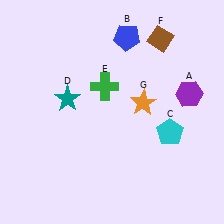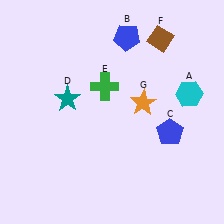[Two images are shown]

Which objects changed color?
A changed from purple to cyan. C changed from cyan to blue.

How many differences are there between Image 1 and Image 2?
There are 2 differences between the two images.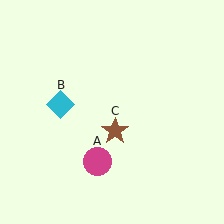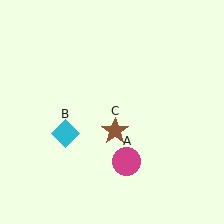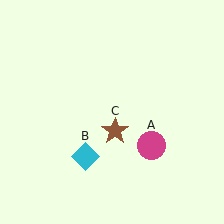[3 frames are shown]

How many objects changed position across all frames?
2 objects changed position: magenta circle (object A), cyan diamond (object B).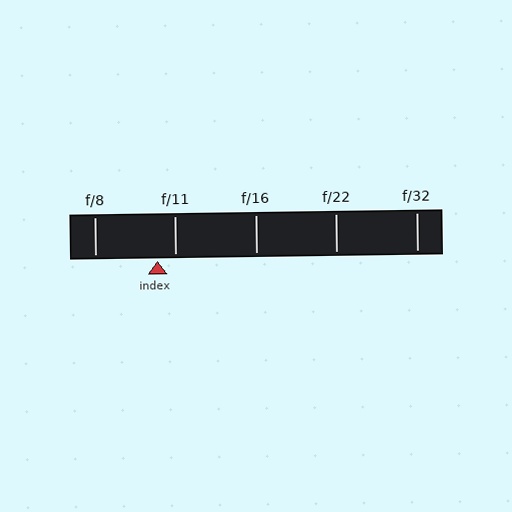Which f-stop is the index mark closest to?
The index mark is closest to f/11.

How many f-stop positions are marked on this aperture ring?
There are 5 f-stop positions marked.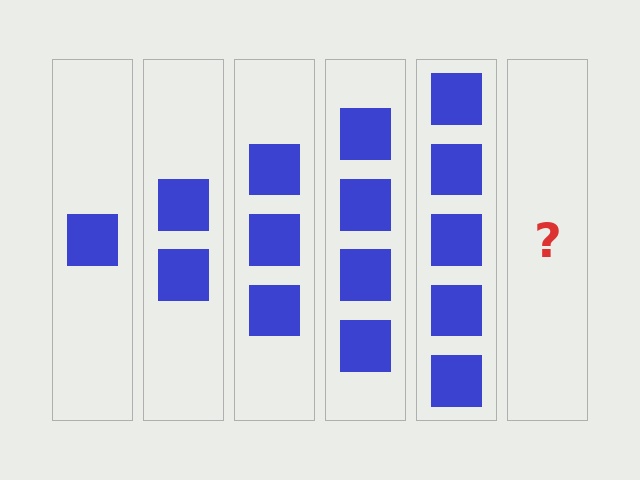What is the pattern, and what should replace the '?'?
The pattern is that each step adds one more square. The '?' should be 6 squares.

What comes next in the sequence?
The next element should be 6 squares.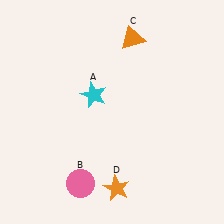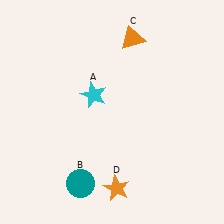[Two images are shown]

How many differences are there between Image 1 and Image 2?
There is 1 difference between the two images.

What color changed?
The circle (B) changed from pink in Image 1 to teal in Image 2.